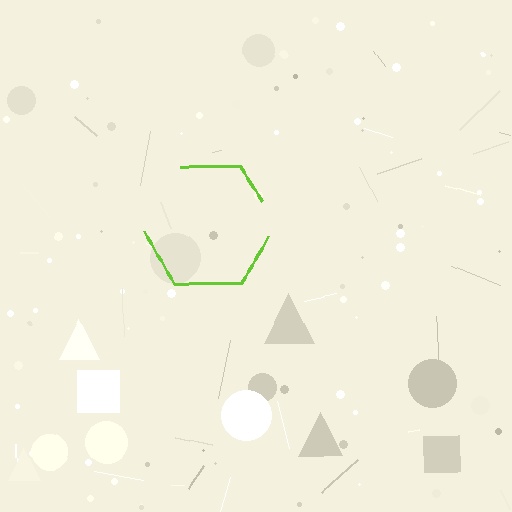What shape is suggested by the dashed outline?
The dashed outline suggests a hexagon.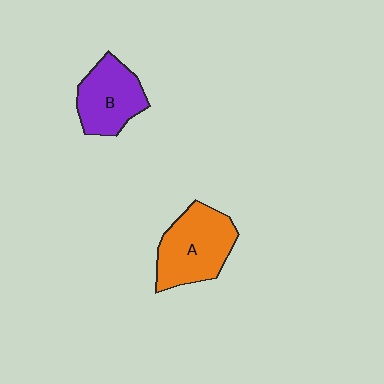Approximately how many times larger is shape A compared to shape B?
Approximately 1.2 times.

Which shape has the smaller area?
Shape B (purple).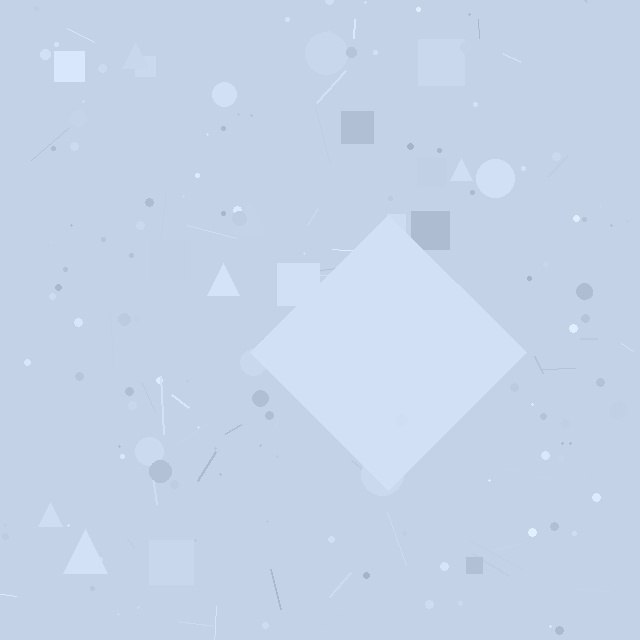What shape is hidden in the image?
A diamond is hidden in the image.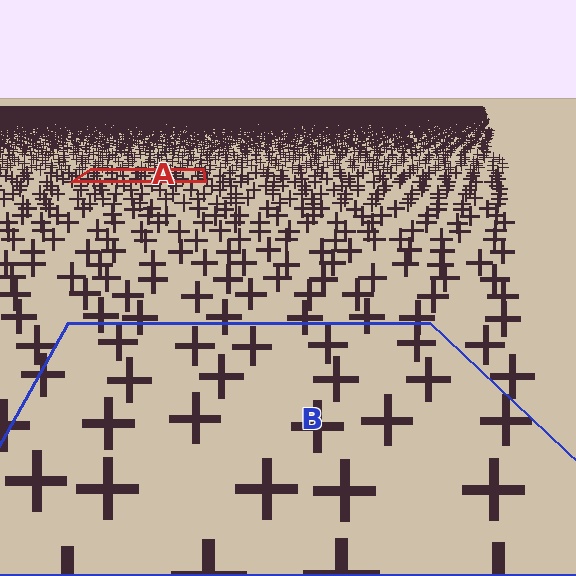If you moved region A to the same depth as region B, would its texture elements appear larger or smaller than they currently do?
They would appear larger. At a closer depth, the same texture elements are projected at a bigger on-screen size.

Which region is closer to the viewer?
Region B is closer. The texture elements there are larger and more spread out.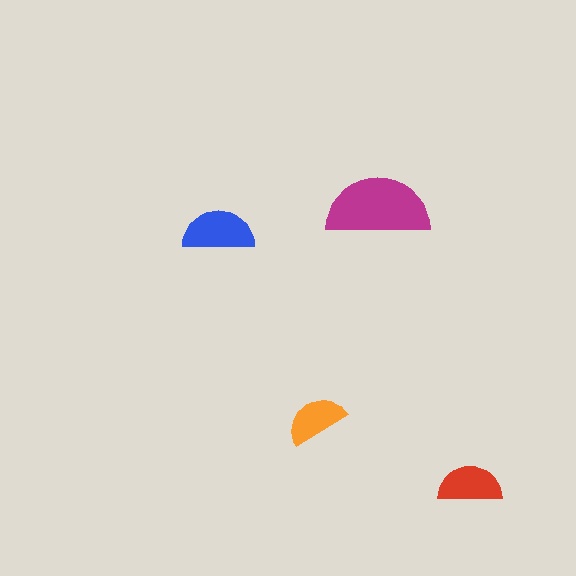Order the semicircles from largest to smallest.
the magenta one, the blue one, the red one, the orange one.